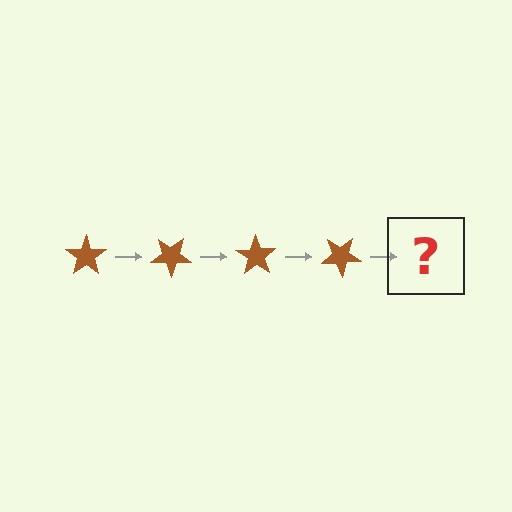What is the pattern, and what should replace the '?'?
The pattern is that the star rotates 35 degrees each step. The '?' should be a brown star rotated 140 degrees.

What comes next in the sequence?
The next element should be a brown star rotated 140 degrees.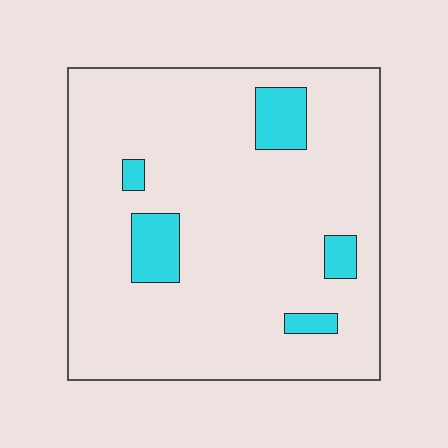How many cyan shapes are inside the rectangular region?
5.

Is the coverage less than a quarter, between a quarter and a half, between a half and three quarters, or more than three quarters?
Less than a quarter.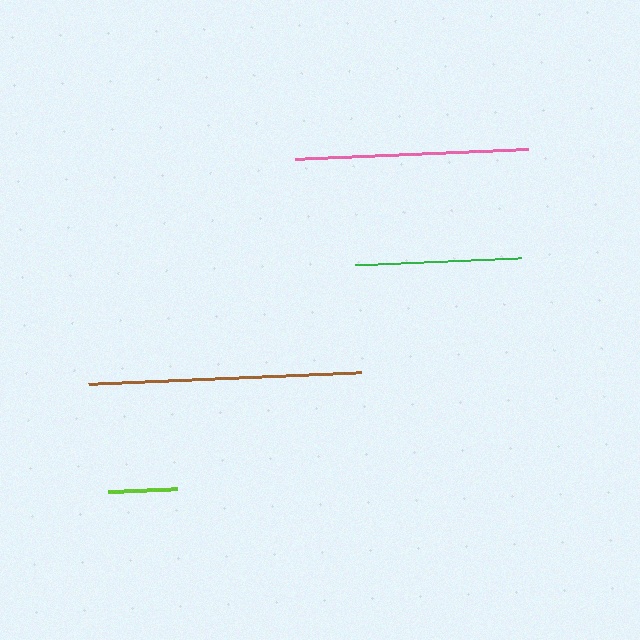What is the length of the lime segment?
The lime segment is approximately 69 pixels long.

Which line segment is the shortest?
The lime line is the shortest at approximately 69 pixels.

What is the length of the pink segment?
The pink segment is approximately 233 pixels long.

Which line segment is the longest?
The brown line is the longest at approximately 274 pixels.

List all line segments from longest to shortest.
From longest to shortest: brown, pink, green, lime.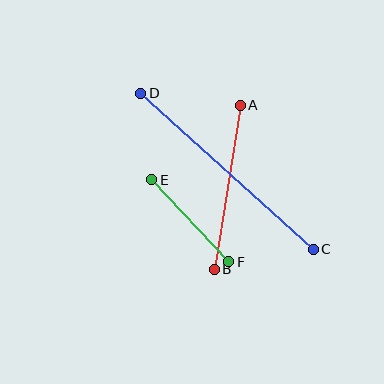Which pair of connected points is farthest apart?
Points C and D are farthest apart.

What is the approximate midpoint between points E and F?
The midpoint is at approximately (190, 221) pixels.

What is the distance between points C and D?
The distance is approximately 233 pixels.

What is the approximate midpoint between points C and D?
The midpoint is at approximately (227, 171) pixels.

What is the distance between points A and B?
The distance is approximately 166 pixels.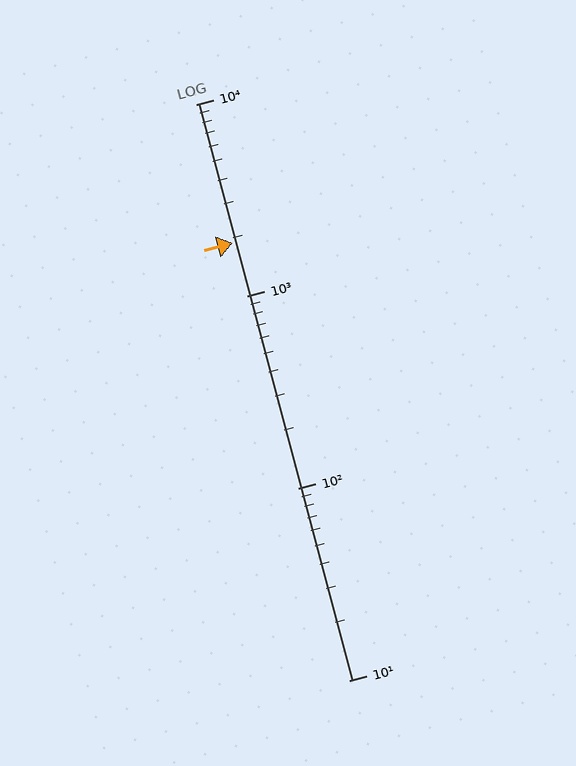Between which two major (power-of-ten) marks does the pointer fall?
The pointer is between 1000 and 10000.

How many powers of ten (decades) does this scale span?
The scale spans 3 decades, from 10 to 10000.